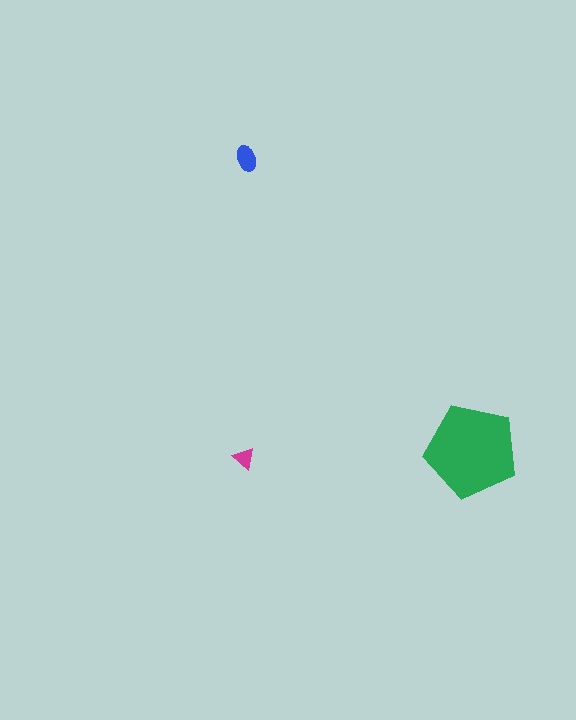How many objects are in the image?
There are 3 objects in the image.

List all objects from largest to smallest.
The green pentagon, the blue ellipse, the magenta triangle.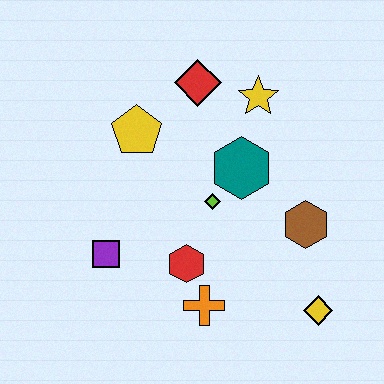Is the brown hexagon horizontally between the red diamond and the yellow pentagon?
No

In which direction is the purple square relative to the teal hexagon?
The purple square is to the left of the teal hexagon.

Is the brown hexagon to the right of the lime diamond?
Yes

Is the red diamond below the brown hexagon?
No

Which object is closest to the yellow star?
The red diamond is closest to the yellow star.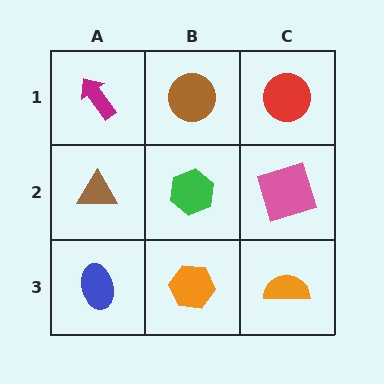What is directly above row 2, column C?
A red circle.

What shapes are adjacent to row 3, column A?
A brown triangle (row 2, column A), an orange hexagon (row 3, column B).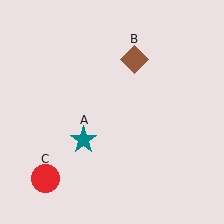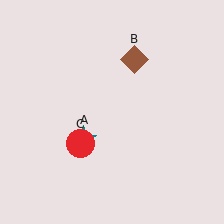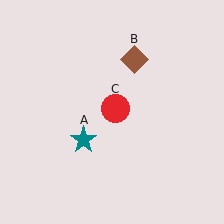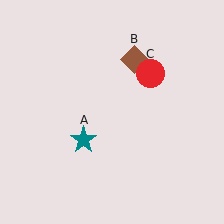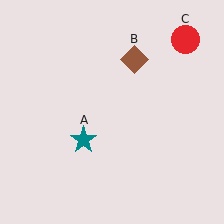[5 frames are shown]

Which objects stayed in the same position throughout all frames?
Teal star (object A) and brown diamond (object B) remained stationary.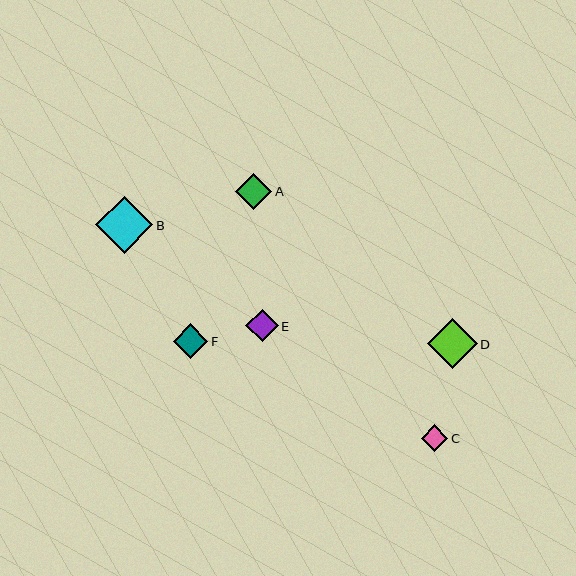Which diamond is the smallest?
Diamond C is the smallest with a size of approximately 27 pixels.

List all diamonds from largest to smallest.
From largest to smallest: B, D, A, F, E, C.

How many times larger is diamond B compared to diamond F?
Diamond B is approximately 1.7 times the size of diamond F.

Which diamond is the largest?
Diamond B is the largest with a size of approximately 57 pixels.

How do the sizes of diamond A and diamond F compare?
Diamond A and diamond F are approximately the same size.